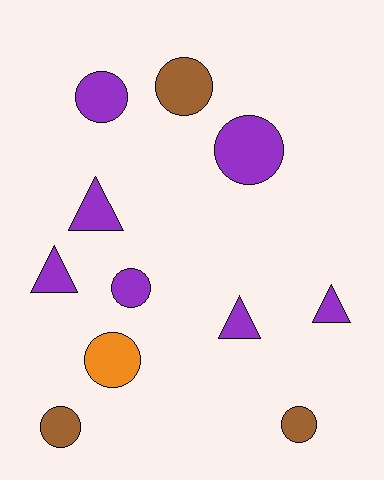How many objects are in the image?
There are 11 objects.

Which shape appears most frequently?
Circle, with 7 objects.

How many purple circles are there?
There are 3 purple circles.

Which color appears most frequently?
Purple, with 7 objects.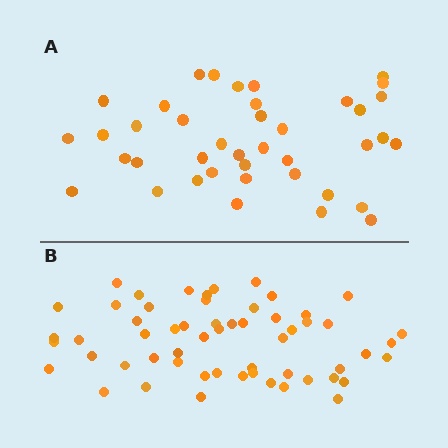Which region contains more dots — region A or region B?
Region B (the bottom region) has more dots.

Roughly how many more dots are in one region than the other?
Region B has approximately 15 more dots than region A.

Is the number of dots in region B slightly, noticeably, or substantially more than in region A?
Region B has noticeably more, but not dramatically so. The ratio is roughly 1.4 to 1.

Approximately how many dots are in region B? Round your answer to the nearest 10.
About 60 dots. (The exact count is 57, which rounds to 60.)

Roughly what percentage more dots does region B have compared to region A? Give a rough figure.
About 40% more.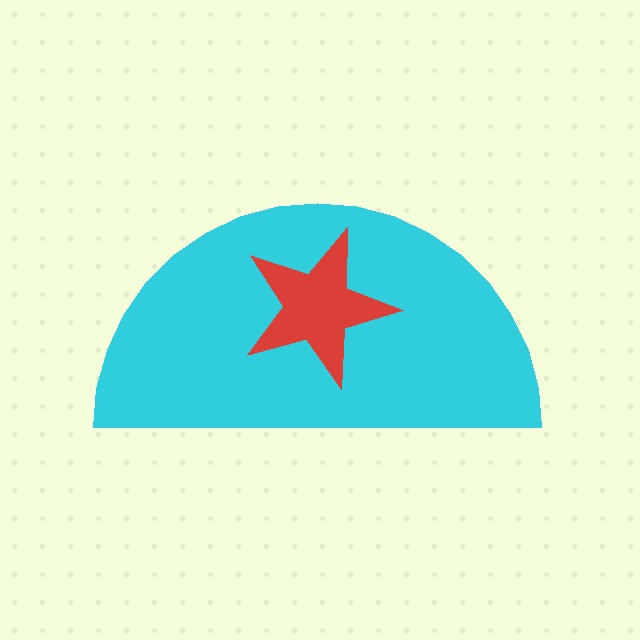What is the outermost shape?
The cyan semicircle.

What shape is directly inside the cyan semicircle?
The red star.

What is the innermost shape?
The red star.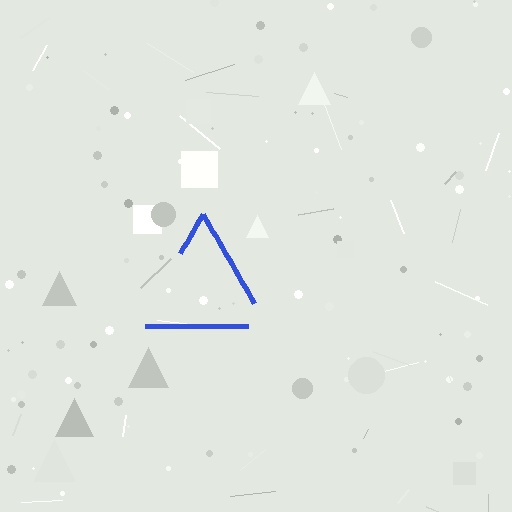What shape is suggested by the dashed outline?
The dashed outline suggests a triangle.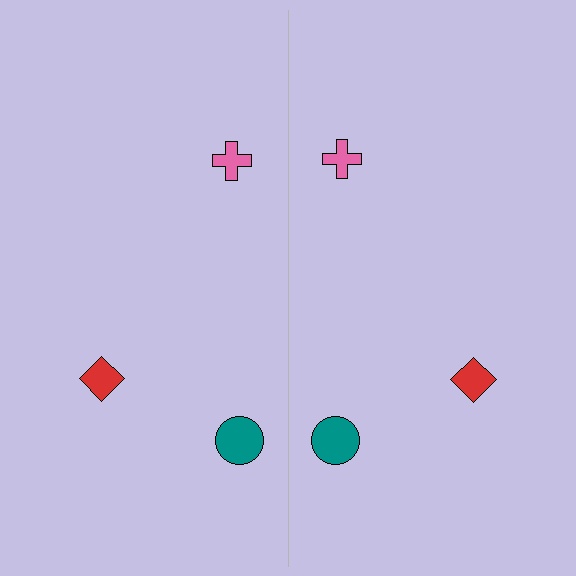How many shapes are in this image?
There are 6 shapes in this image.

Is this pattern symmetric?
Yes, this pattern has bilateral (reflection) symmetry.